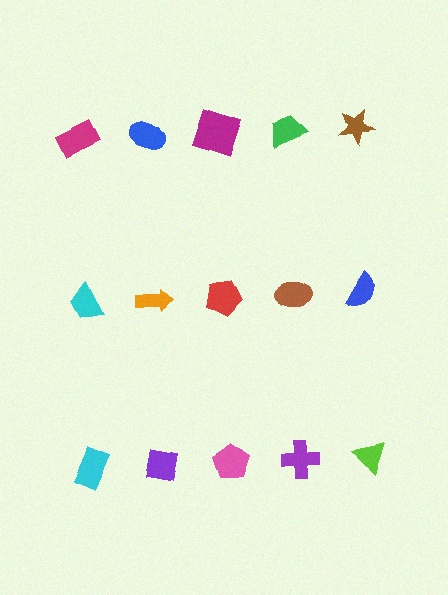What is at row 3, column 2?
A purple square.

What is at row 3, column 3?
A pink pentagon.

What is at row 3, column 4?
A purple cross.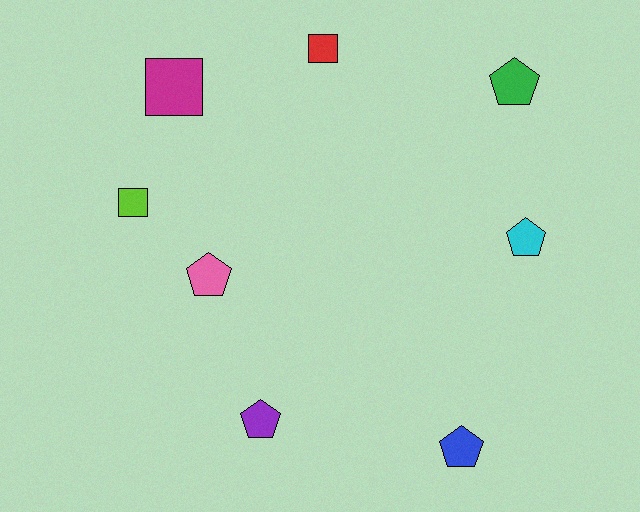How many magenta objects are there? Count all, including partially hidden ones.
There is 1 magenta object.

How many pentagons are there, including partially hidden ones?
There are 5 pentagons.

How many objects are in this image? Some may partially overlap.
There are 8 objects.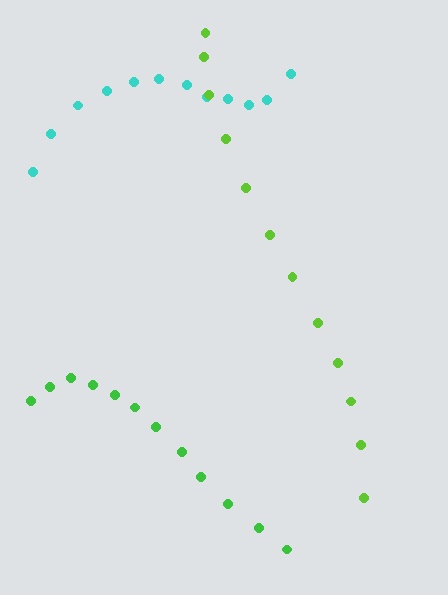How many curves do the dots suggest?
There are 3 distinct paths.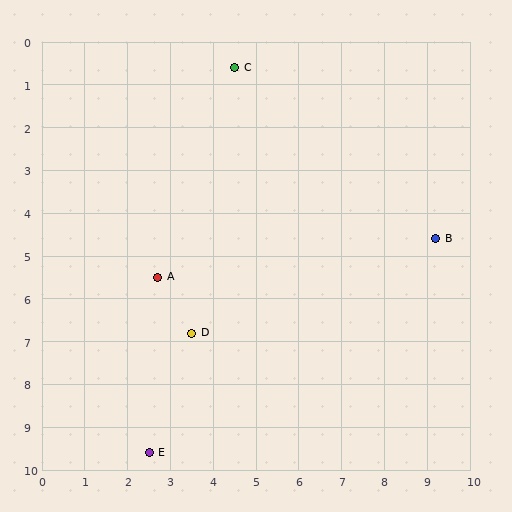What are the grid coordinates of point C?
Point C is at approximately (4.5, 0.6).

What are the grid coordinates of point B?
Point B is at approximately (9.2, 4.6).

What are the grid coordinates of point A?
Point A is at approximately (2.7, 5.5).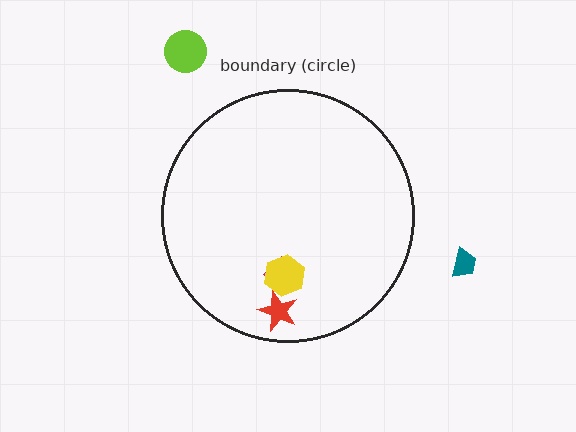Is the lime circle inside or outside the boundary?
Outside.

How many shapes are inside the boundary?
3 inside, 2 outside.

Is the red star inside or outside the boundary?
Inside.